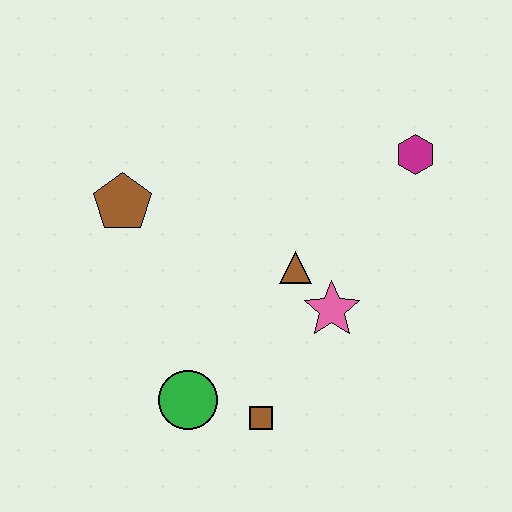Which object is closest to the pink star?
The brown triangle is closest to the pink star.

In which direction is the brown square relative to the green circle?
The brown square is to the right of the green circle.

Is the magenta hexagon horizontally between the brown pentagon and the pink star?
No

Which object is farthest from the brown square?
The magenta hexagon is farthest from the brown square.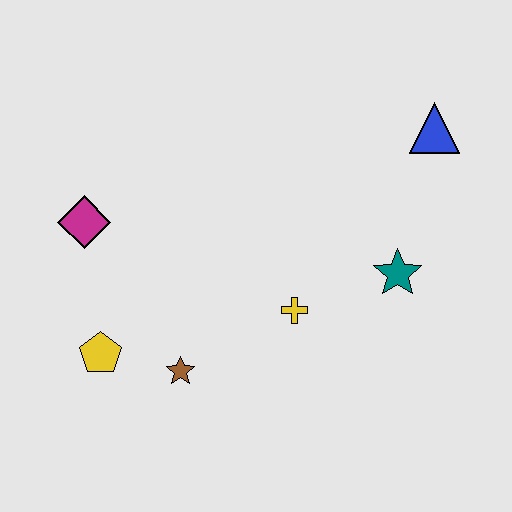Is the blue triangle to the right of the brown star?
Yes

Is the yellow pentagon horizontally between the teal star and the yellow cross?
No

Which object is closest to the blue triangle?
The teal star is closest to the blue triangle.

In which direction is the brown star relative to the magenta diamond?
The brown star is below the magenta diamond.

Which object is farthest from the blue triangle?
The yellow pentagon is farthest from the blue triangle.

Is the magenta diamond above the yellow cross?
Yes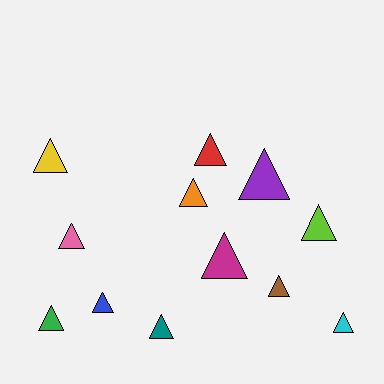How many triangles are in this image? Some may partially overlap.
There are 12 triangles.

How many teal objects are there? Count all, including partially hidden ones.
There is 1 teal object.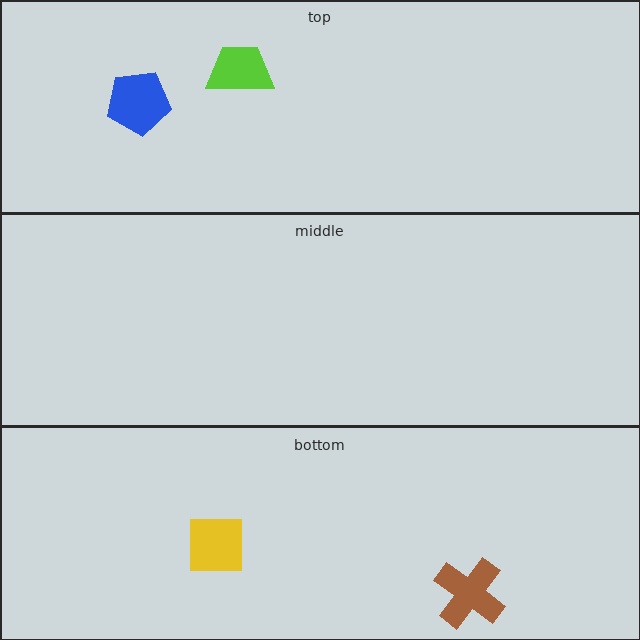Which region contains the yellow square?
The bottom region.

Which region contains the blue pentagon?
The top region.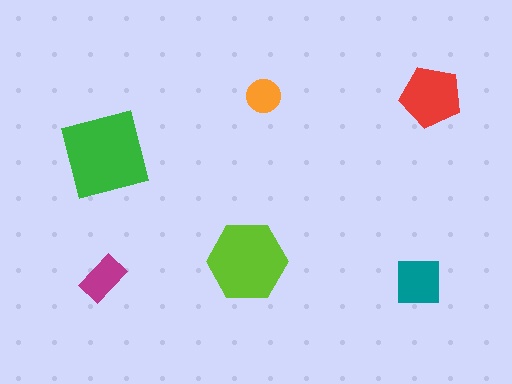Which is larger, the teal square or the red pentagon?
The red pentagon.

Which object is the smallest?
The orange circle.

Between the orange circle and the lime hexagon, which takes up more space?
The lime hexagon.